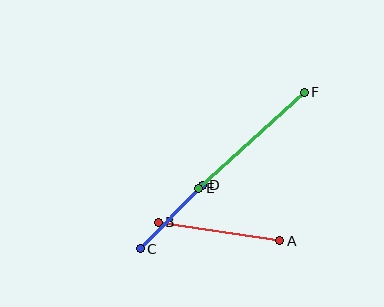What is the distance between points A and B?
The distance is approximately 123 pixels.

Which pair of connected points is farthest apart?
Points E and F are farthest apart.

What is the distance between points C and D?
The distance is approximately 89 pixels.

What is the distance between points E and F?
The distance is approximately 143 pixels.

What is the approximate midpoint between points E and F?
The midpoint is at approximately (252, 140) pixels.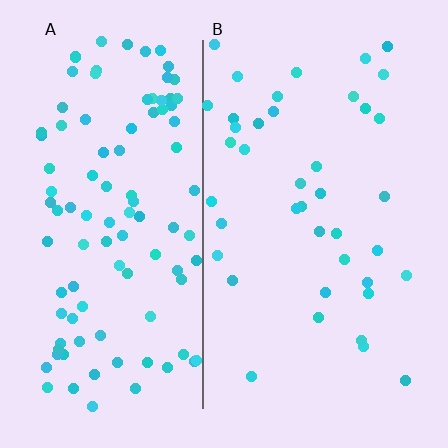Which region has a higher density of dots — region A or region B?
A (the left).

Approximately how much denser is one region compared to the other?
Approximately 2.6× — region A over region B.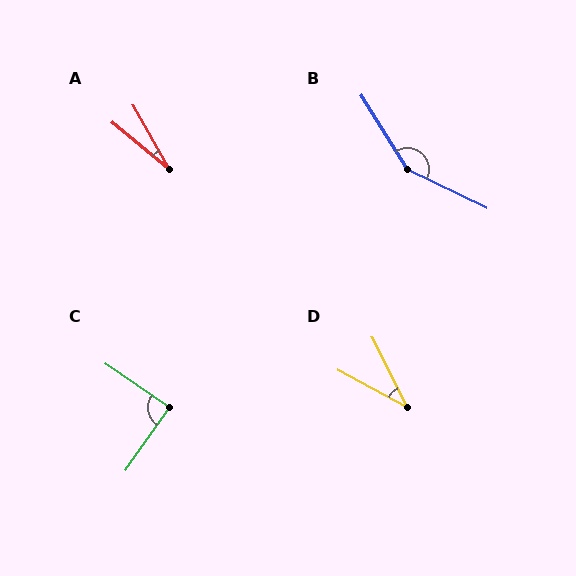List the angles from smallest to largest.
A (21°), D (34°), C (89°), B (148°).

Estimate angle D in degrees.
Approximately 34 degrees.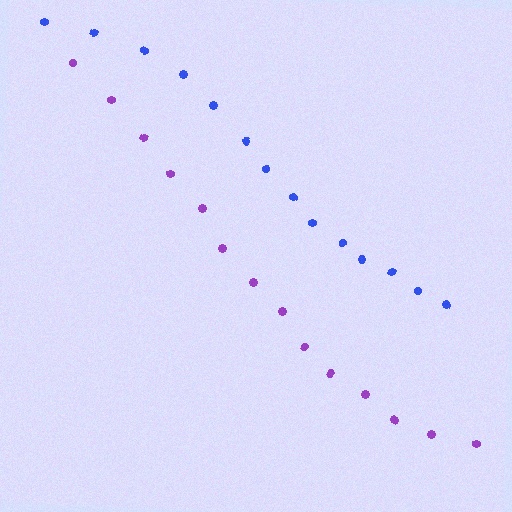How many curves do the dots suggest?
There are 2 distinct paths.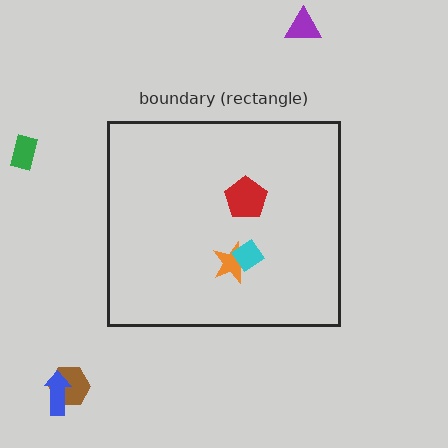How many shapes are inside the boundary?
3 inside, 4 outside.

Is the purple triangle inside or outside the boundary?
Outside.